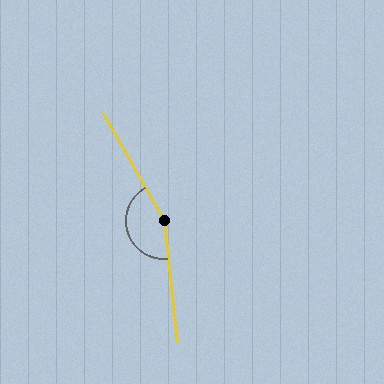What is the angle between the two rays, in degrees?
Approximately 156 degrees.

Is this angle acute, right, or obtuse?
It is obtuse.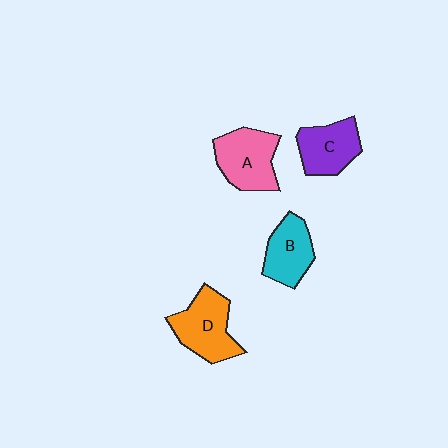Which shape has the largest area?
Shape D (orange).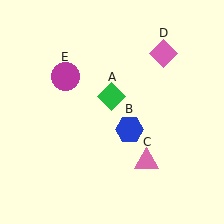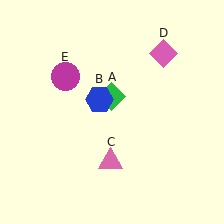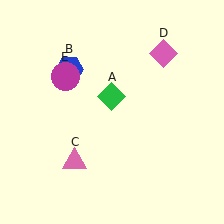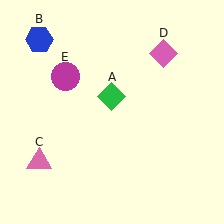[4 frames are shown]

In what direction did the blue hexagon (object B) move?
The blue hexagon (object B) moved up and to the left.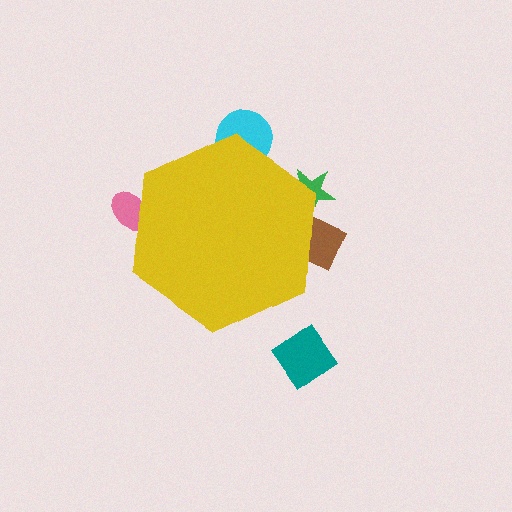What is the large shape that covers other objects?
A yellow hexagon.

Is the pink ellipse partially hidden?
Yes, the pink ellipse is partially hidden behind the yellow hexagon.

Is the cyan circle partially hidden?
Yes, the cyan circle is partially hidden behind the yellow hexagon.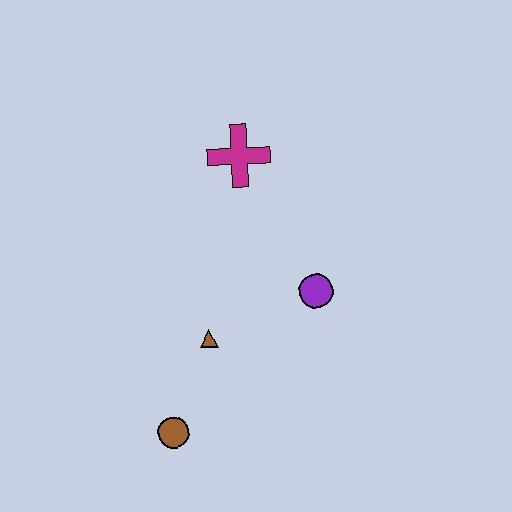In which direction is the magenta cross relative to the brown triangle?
The magenta cross is above the brown triangle.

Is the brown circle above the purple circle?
No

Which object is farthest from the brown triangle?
The magenta cross is farthest from the brown triangle.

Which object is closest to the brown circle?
The brown triangle is closest to the brown circle.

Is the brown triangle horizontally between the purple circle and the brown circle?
Yes